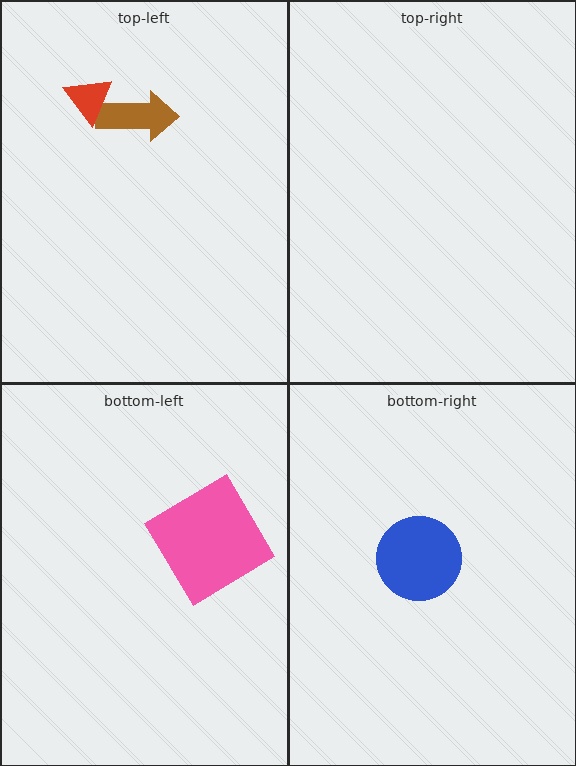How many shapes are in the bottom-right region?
1.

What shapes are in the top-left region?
The brown arrow, the red triangle.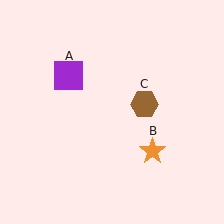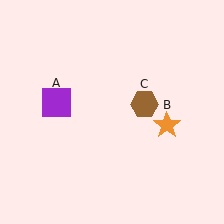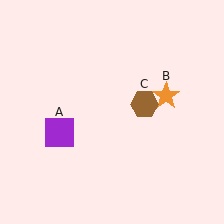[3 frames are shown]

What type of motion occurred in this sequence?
The purple square (object A), orange star (object B) rotated counterclockwise around the center of the scene.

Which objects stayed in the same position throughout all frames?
Brown hexagon (object C) remained stationary.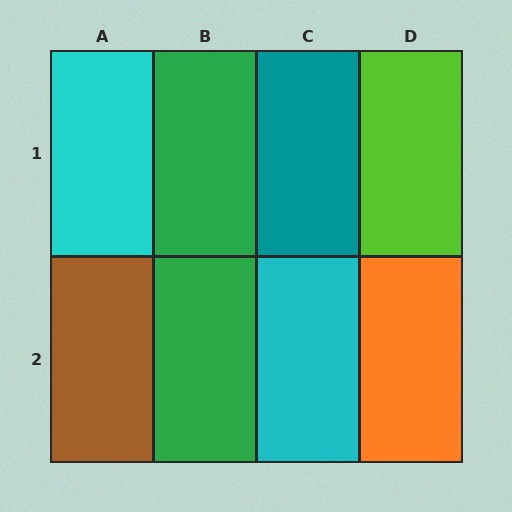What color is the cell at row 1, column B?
Green.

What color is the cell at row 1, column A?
Cyan.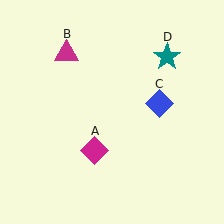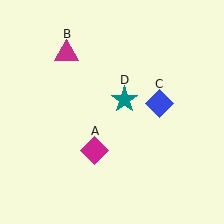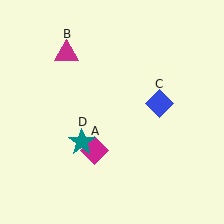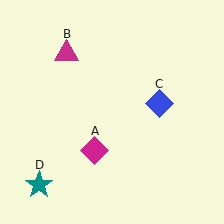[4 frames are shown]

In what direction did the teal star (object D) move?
The teal star (object D) moved down and to the left.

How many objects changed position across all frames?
1 object changed position: teal star (object D).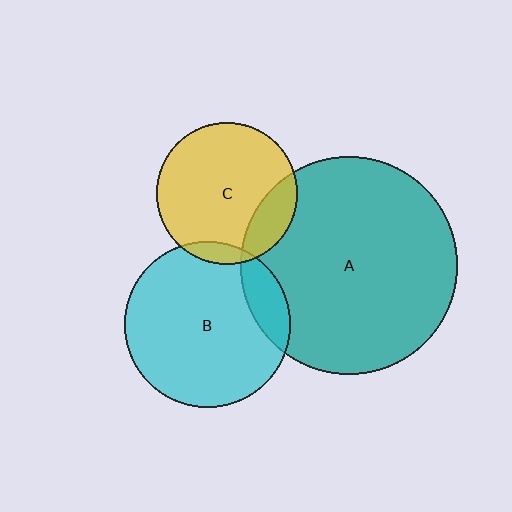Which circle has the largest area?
Circle A (teal).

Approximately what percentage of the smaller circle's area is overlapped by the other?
Approximately 20%.